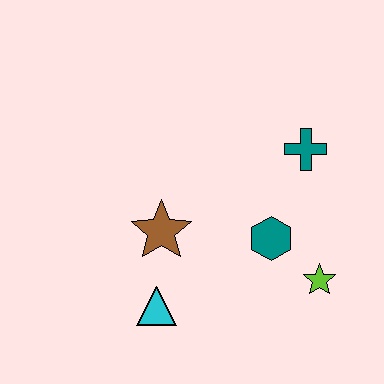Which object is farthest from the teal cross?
The cyan triangle is farthest from the teal cross.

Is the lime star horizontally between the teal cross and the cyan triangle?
No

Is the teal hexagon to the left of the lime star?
Yes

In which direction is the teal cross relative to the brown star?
The teal cross is to the right of the brown star.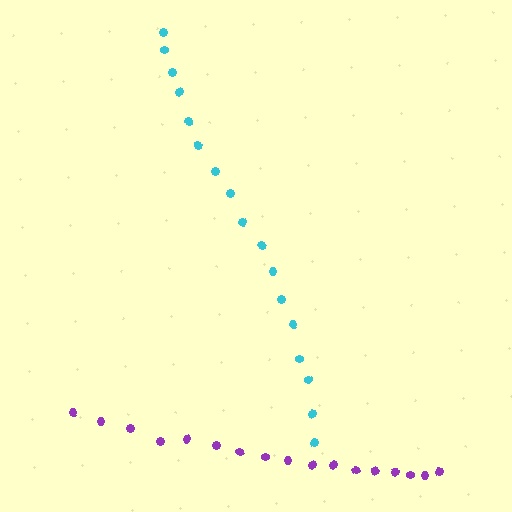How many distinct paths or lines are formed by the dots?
There are 2 distinct paths.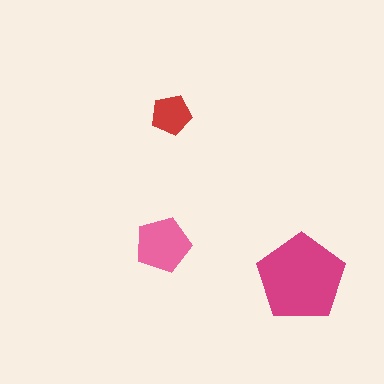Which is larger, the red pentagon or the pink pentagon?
The pink one.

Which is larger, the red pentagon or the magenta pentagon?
The magenta one.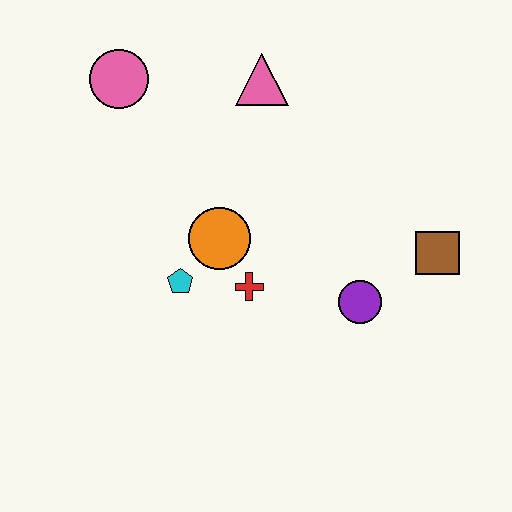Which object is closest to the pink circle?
The pink triangle is closest to the pink circle.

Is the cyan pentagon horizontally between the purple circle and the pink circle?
Yes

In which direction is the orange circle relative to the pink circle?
The orange circle is below the pink circle.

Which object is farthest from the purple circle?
The pink circle is farthest from the purple circle.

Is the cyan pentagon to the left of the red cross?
Yes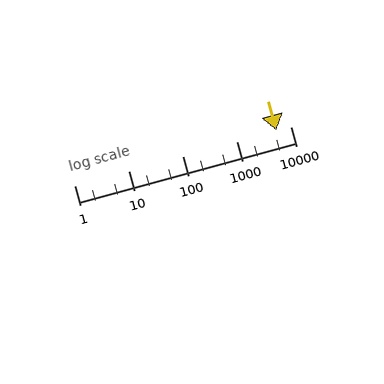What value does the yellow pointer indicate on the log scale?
The pointer indicates approximately 5400.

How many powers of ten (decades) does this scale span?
The scale spans 4 decades, from 1 to 10000.